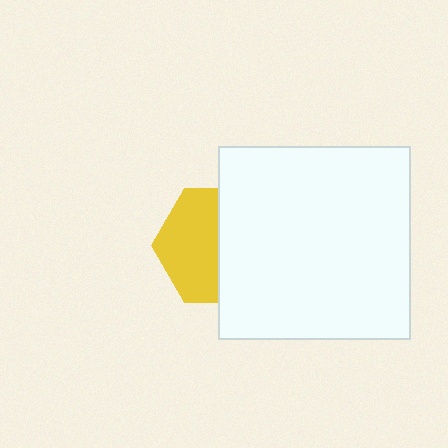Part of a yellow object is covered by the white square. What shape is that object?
It is a hexagon.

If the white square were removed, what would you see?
You would see the complete yellow hexagon.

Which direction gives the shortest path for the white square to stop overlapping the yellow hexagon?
Moving right gives the shortest separation.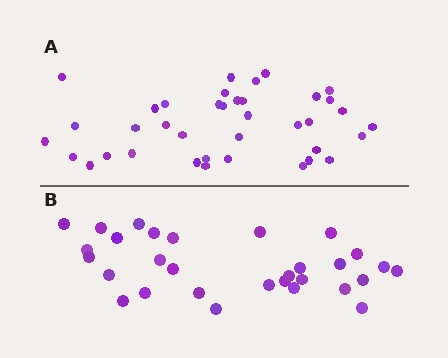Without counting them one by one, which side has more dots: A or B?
Region A (the top region) has more dots.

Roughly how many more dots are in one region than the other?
Region A has roughly 8 or so more dots than region B.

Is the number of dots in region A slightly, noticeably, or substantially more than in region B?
Region A has noticeably more, but not dramatically so. The ratio is roughly 1.3 to 1.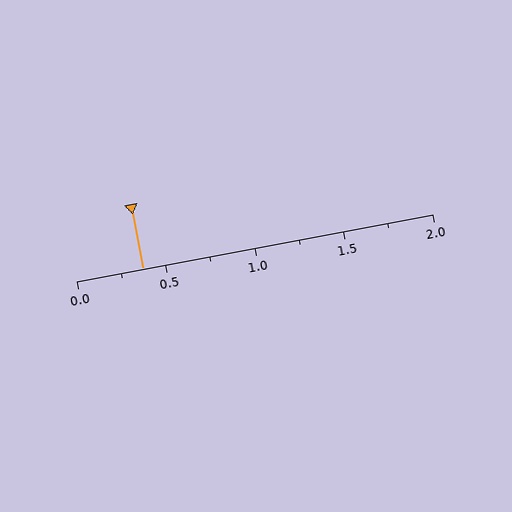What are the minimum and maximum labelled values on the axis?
The axis runs from 0.0 to 2.0.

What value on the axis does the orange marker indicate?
The marker indicates approximately 0.38.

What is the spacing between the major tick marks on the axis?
The major ticks are spaced 0.5 apart.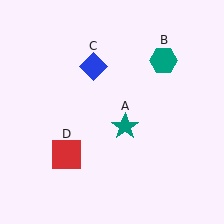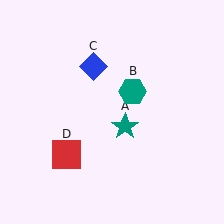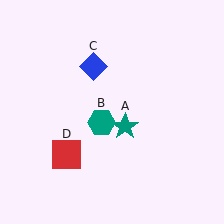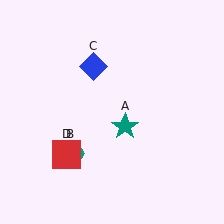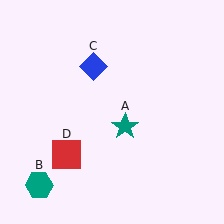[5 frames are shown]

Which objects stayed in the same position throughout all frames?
Teal star (object A) and blue diamond (object C) and red square (object D) remained stationary.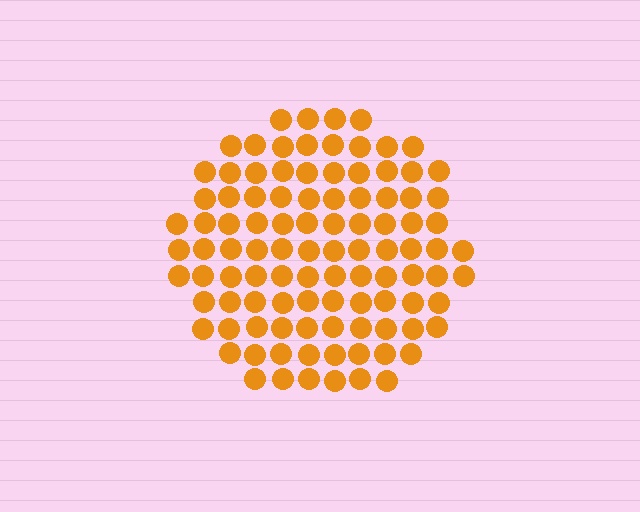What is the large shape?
The large shape is a circle.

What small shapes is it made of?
It is made of small circles.